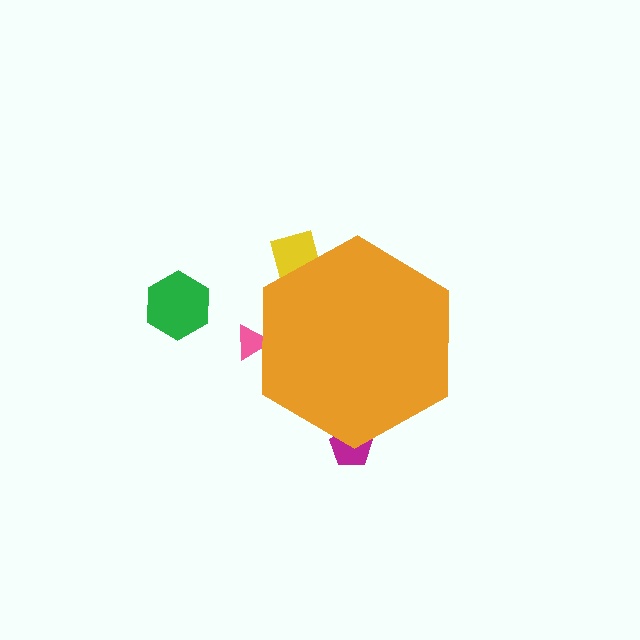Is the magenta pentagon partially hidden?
Yes, the magenta pentagon is partially hidden behind the orange hexagon.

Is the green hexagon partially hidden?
No, the green hexagon is fully visible.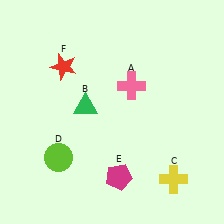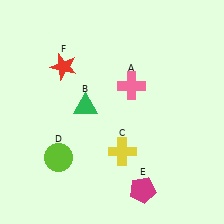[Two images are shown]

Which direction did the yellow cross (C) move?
The yellow cross (C) moved left.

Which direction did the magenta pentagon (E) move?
The magenta pentagon (E) moved right.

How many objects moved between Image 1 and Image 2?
2 objects moved between the two images.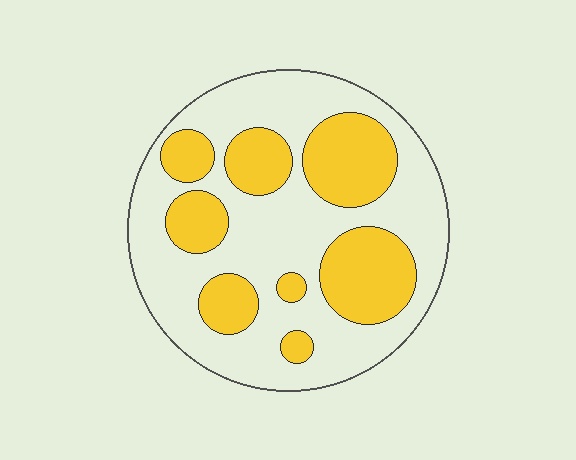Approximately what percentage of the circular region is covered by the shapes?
Approximately 35%.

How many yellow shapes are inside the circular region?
8.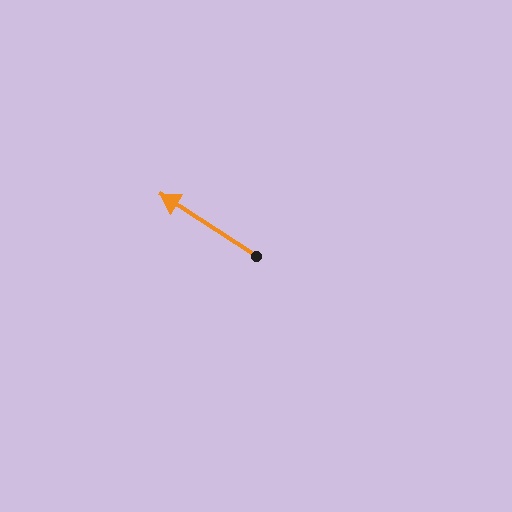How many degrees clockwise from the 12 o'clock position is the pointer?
Approximately 303 degrees.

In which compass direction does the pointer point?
Northwest.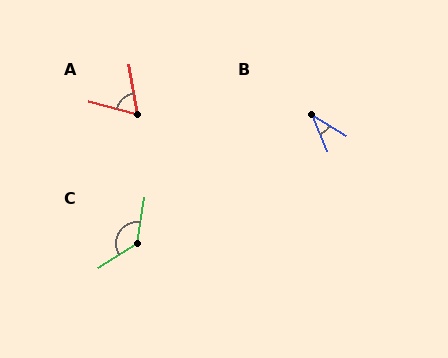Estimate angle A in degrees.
Approximately 66 degrees.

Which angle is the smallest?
B, at approximately 35 degrees.